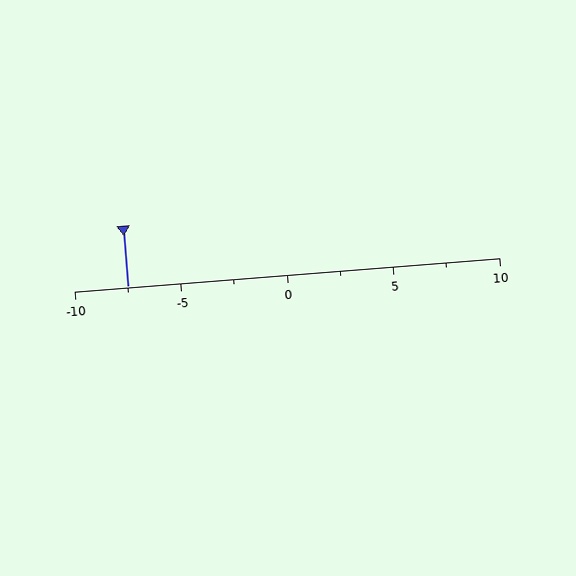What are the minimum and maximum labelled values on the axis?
The axis runs from -10 to 10.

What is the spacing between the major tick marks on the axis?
The major ticks are spaced 5 apart.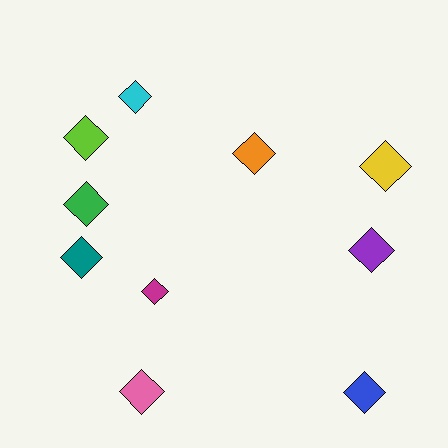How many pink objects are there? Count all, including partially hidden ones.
There is 1 pink object.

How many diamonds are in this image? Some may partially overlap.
There are 10 diamonds.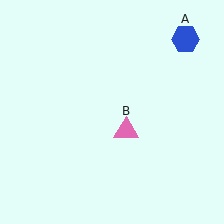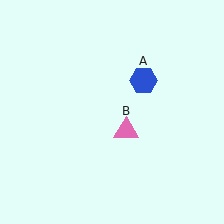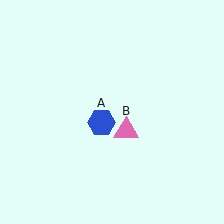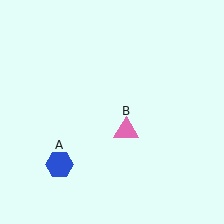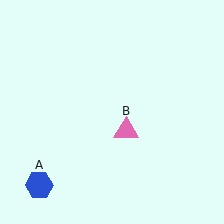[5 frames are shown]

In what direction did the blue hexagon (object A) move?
The blue hexagon (object A) moved down and to the left.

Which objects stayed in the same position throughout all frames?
Pink triangle (object B) remained stationary.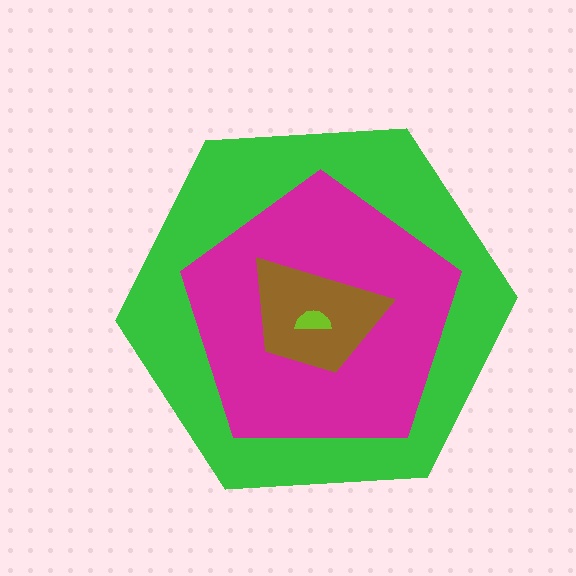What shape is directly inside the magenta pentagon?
The brown trapezoid.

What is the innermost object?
The lime semicircle.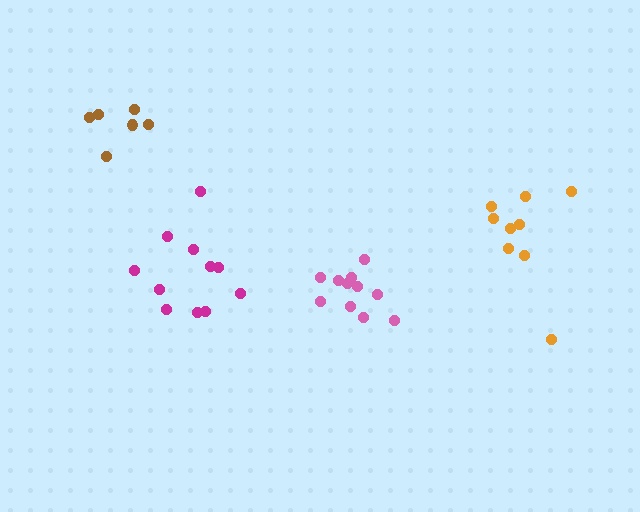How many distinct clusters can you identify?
There are 4 distinct clusters.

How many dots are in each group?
Group 1: 11 dots, Group 2: 6 dots, Group 3: 11 dots, Group 4: 9 dots (37 total).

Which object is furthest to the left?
The brown cluster is leftmost.